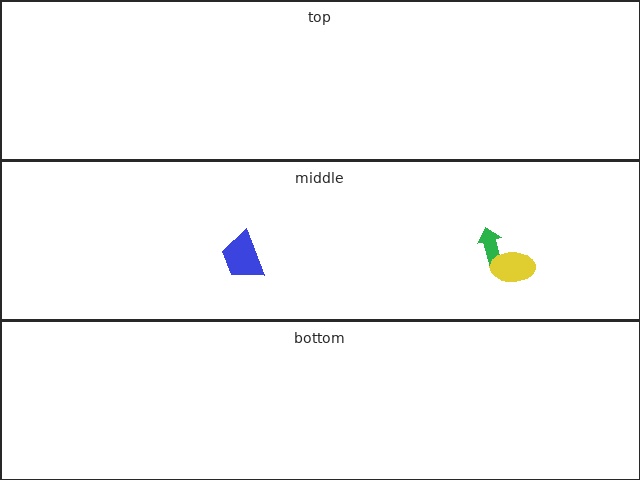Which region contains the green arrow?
The middle region.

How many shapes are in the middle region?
3.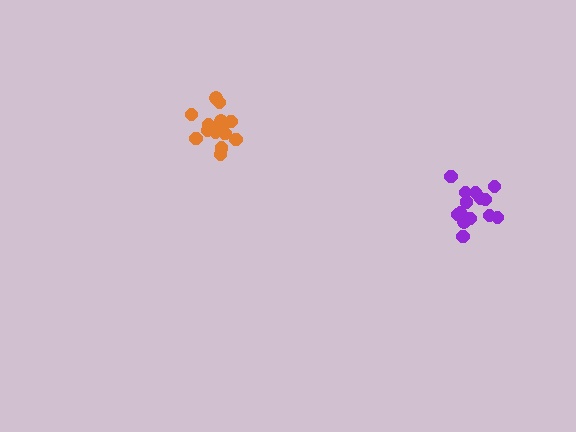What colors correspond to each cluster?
The clusters are colored: orange, purple.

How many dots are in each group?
Group 1: 16 dots, Group 2: 14 dots (30 total).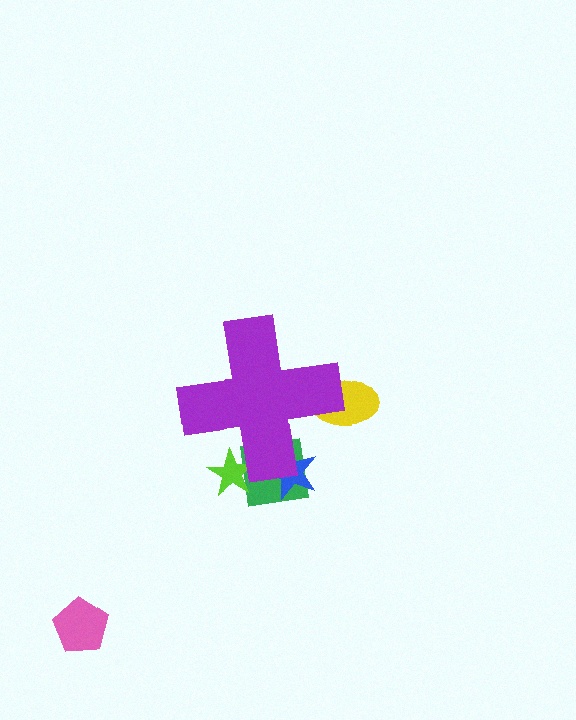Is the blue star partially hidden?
Yes, the blue star is partially hidden behind the purple cross.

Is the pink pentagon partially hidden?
No, the pink pentagon is fully visible.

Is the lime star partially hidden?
Yes, the lime star is partially hidden behind the purple cross.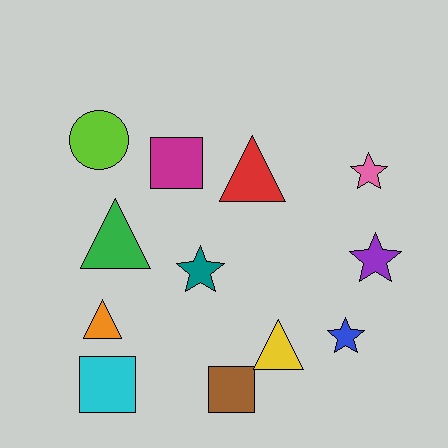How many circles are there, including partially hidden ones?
There is 1 circle.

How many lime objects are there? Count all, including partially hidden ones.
There is 1 lime object.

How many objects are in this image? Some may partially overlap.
There are 12 objects.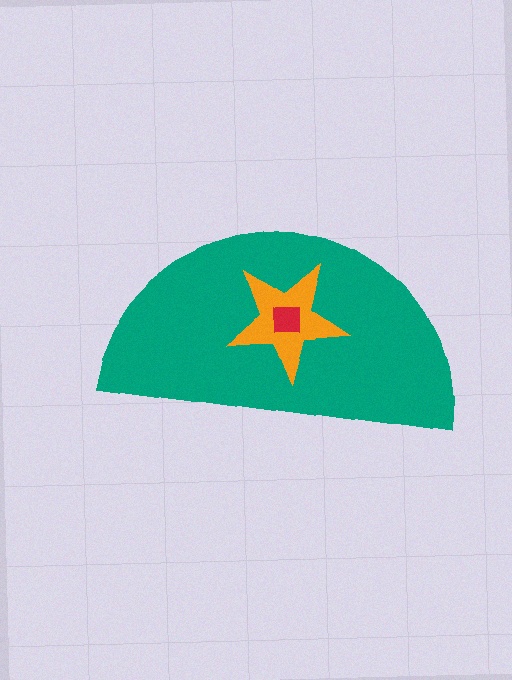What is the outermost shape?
The teal semicircle.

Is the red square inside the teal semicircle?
Yes.